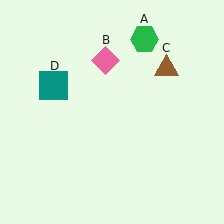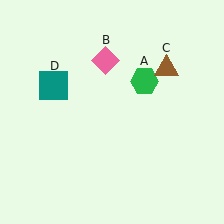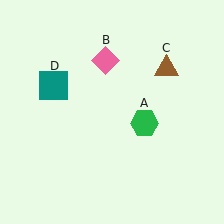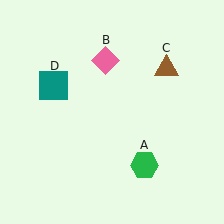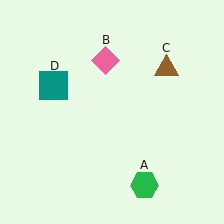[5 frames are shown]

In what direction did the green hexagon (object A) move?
The green hexagon (object A) moved down.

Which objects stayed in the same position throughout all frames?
Pink diamond (object B) and brown triangle (object C) and teal square (object D) remained stationary.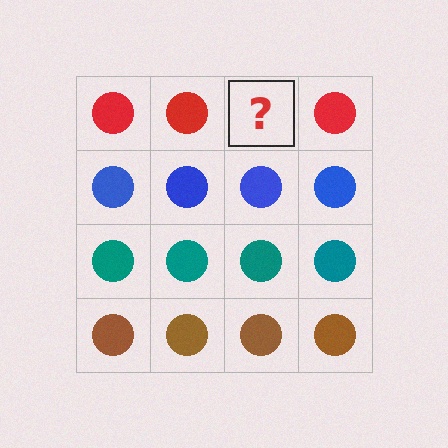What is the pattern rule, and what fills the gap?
The rule is that each row has a consistent color. The gap should be filled with a red circle.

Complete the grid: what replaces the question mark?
The question mark should be replaced with a red circle.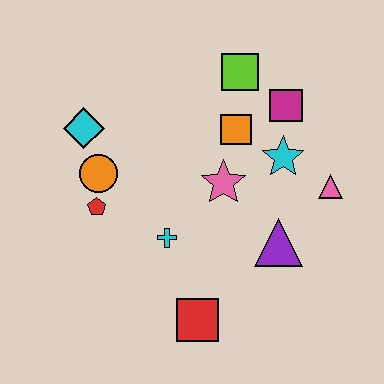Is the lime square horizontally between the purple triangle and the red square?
Yes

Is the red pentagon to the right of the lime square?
No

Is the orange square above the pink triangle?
Yes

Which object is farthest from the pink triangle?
The cyan diamond is farthest from the pink triangle.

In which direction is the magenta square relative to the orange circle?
The magenta square is to the right of the orange circle.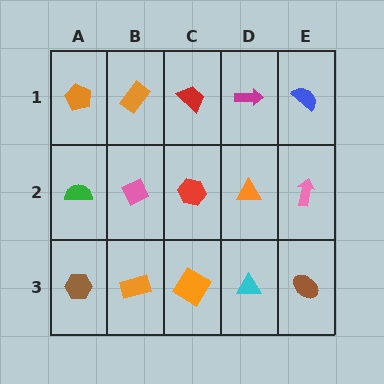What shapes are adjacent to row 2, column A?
An orange pentagon (row 1, column A), a brown hexagon (row 3, column A), a pink diamond (row 2, column B).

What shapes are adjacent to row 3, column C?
A red hexagon (row 2, column C), an orange rectangle (row 3, column B), a cyan triangle (row 3, column D).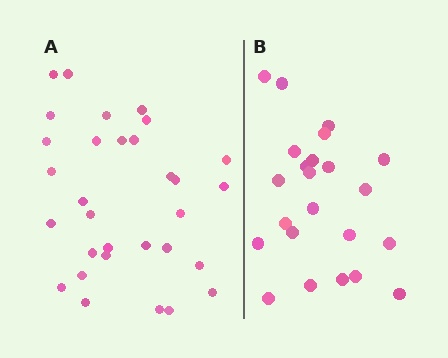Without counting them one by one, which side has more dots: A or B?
Region A (the left region) has more dots.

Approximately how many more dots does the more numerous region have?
Region A has roughly 8 or so more dots than region B.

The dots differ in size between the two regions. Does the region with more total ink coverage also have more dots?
No. Region B has more total ink coverage because its dots are larger, but region A actually contains more individual dots. Total area can be misleading — the number of items is what matters here.